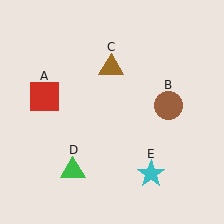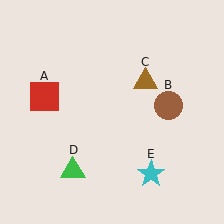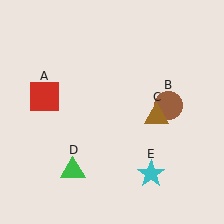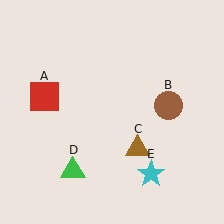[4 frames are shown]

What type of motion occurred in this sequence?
The brown triangle (object C) rotated clockwise around the center of the scene.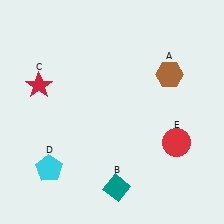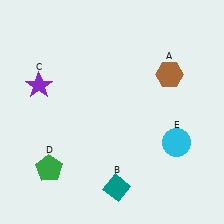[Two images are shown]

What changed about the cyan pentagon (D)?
In Image 1, D is cyan. In Image 2, it changed to green.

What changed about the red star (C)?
In Image 1, C is red. In Image 2, it changed to purple.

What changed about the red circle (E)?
In Image 1, E is red. In Image 2, it changed to cyan.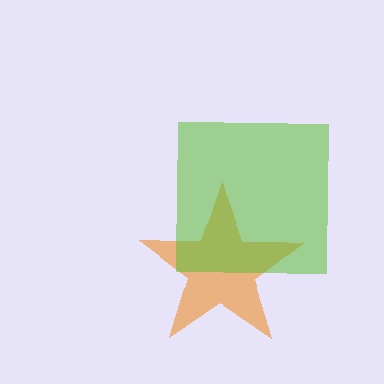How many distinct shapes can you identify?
There are 2 distinct shapes: an orange star, a lime square.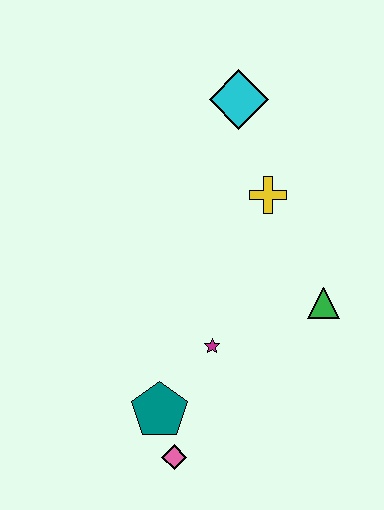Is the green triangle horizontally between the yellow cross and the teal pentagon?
No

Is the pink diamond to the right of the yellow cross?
No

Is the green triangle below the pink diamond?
No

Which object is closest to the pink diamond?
The teal pentagon is closest to the pink diamond.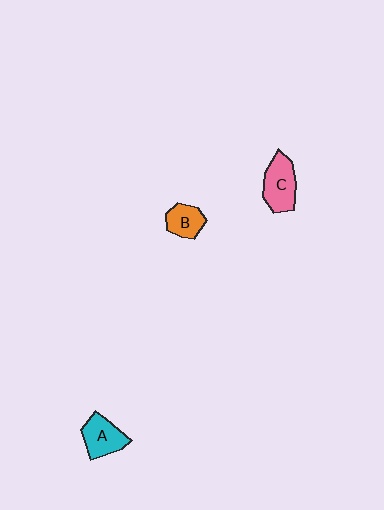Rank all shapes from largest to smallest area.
From largest to smallest: C (pink), A (cyan), B (orange).